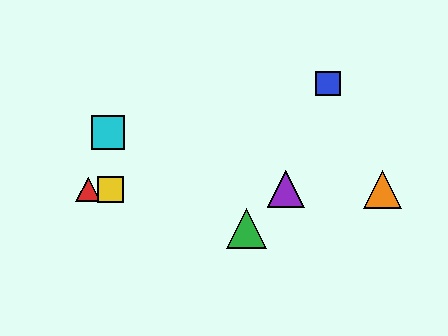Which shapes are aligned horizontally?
The red triangle, the yellow square, the purple triangle, the orange triangle are aligned horizontally.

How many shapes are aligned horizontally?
4 shapes (the red triangle, the yellow square, the purple triangle, the orange triangle) are aligned horizontally.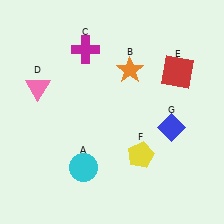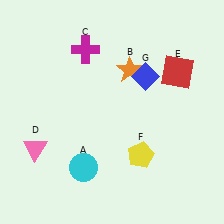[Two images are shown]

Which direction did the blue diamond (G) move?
The blue diamond (G) moved up.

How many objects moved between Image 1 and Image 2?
2 objects moved between the two images.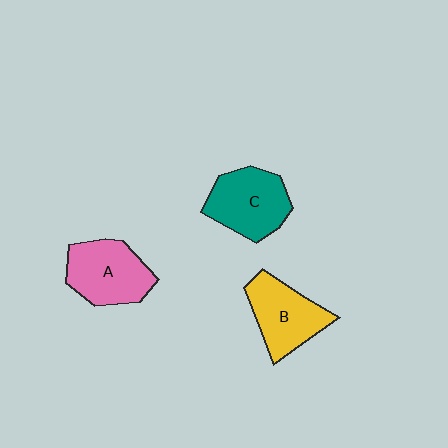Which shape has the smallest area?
Shape B (yellow).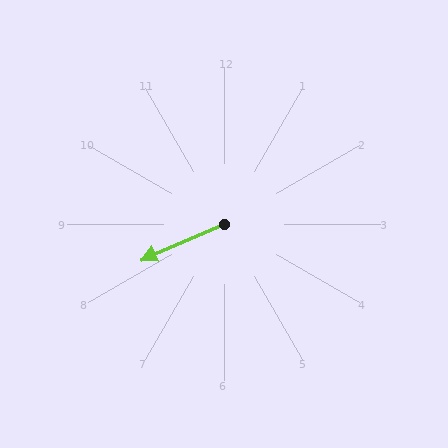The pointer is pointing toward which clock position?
Roughly 8 o'clock.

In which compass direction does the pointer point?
Southwest.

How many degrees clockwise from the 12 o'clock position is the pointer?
Approximately 247 degrees.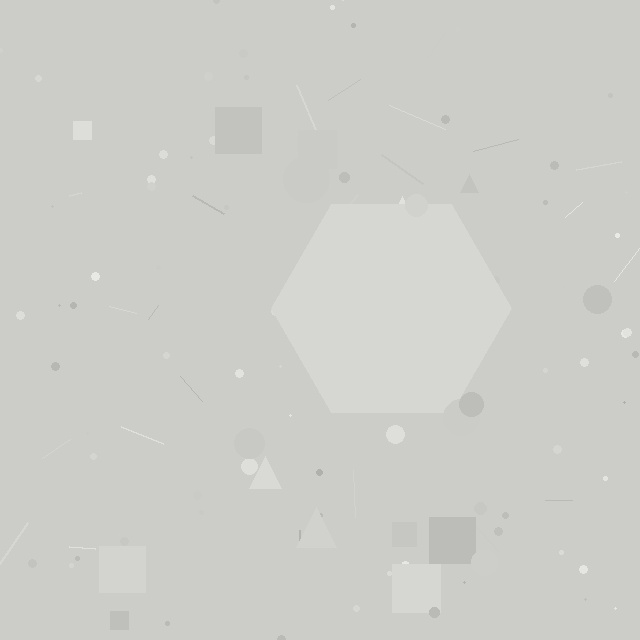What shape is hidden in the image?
A hexagon is hidden in the image.